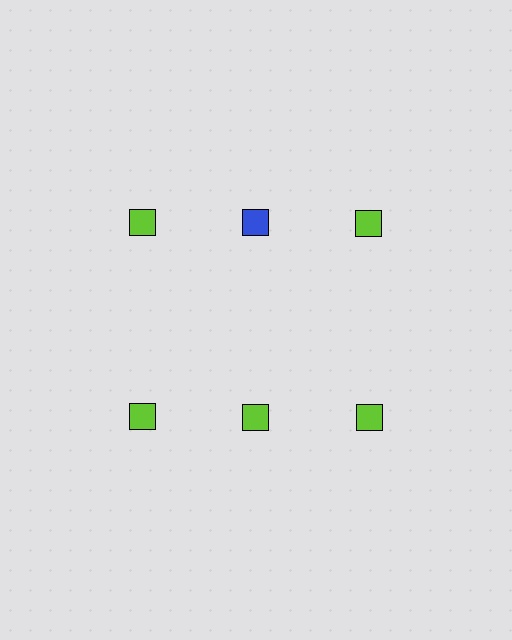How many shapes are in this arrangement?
There are 6 shapes arranged in a grid pattern.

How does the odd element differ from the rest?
It has a different color: blue instead of lime.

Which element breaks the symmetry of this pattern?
The blue square in the top row, second from left column breaks the symmetry. All other shapes are lime squares.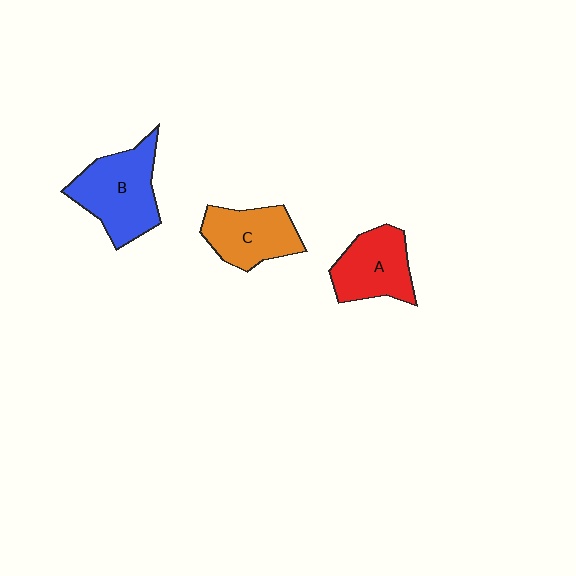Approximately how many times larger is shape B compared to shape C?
Approximately 1.3 times.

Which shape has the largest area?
Shape B (blue).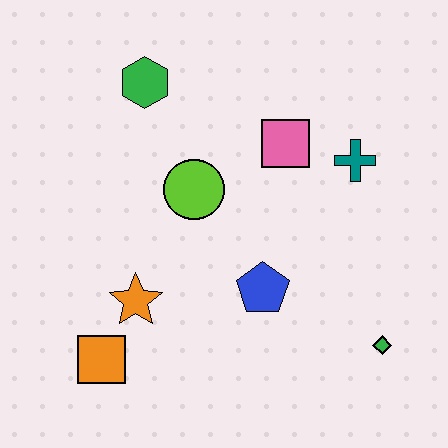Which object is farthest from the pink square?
The orange square is farthest from the pink square.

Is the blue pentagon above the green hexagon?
No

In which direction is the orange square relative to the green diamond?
The orange square is to the left of the green diamond.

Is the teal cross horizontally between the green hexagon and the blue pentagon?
No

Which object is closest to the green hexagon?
The lime circle is closest to the green hexagon.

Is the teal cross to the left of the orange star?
No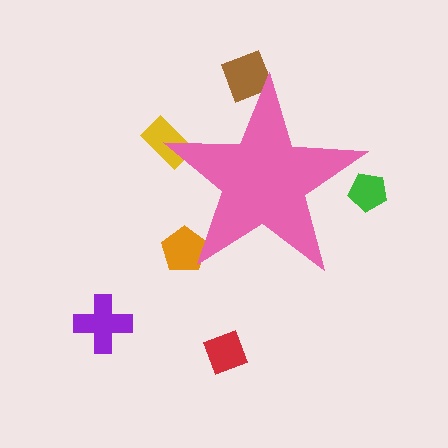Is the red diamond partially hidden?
No, the red diamond is fully visible.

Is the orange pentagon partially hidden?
Yes, the orange pentagon is partially hidden behind the pink star.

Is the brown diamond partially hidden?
Yes, the brown diamond is partially hidden behind the pink star.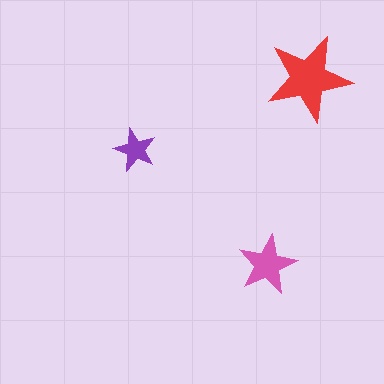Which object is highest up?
The red star is topmost.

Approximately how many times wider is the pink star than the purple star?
About 1.5 times wider.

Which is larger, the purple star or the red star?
The red one.